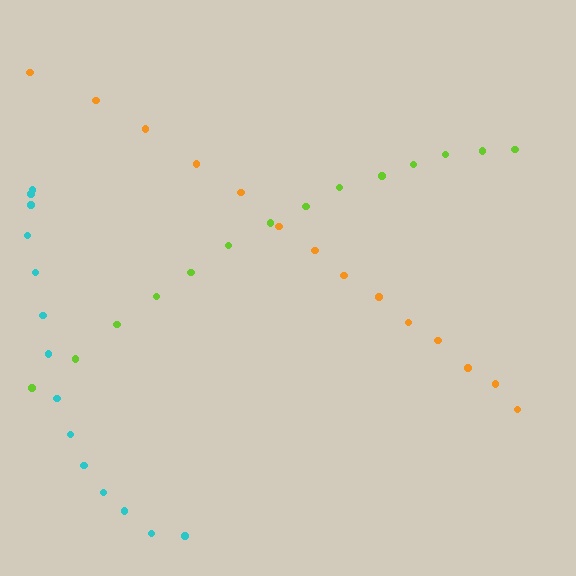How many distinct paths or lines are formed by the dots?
There are 3 distinct paths.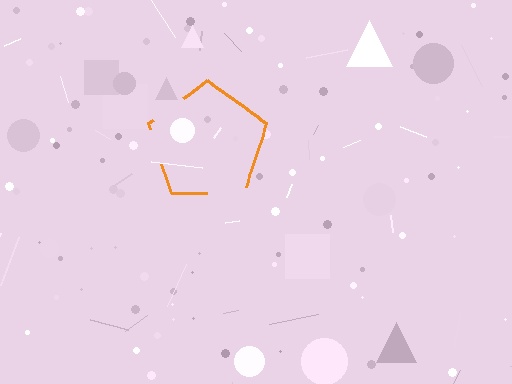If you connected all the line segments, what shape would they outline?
They would outline a pentagon.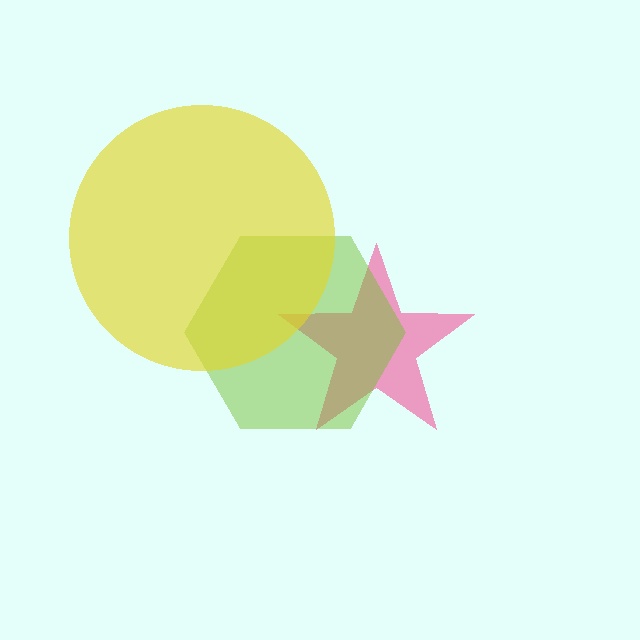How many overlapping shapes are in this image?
There are 3 overlapping shapes in the image.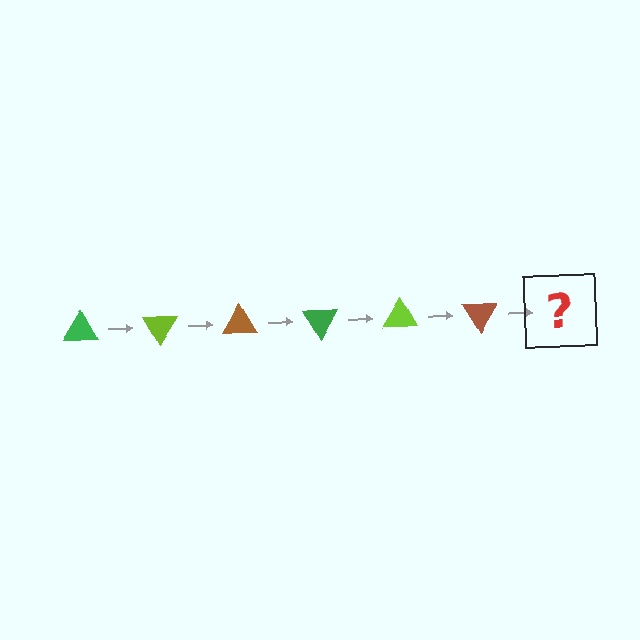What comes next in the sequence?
The next element should be a green triangle, rotated 360 degrees from the start.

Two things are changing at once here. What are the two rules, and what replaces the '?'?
The two rules are that it rotates 60 degrees each step and the color cycles through green, lime, and brown. The '?' should be a green triangle, rotated 360 degrees from the start.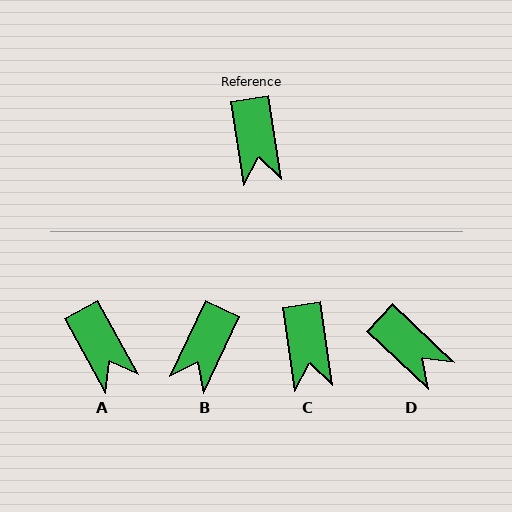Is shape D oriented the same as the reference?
No, it is off by about 38 degrees.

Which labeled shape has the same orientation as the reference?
C.